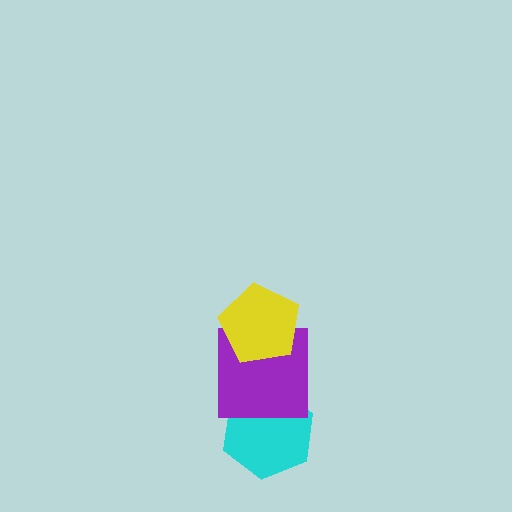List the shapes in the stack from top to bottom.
From top to bottom: the yellow pentagon, the purple square, the cyan hexagon.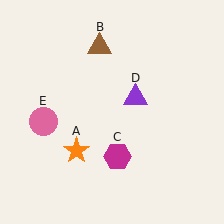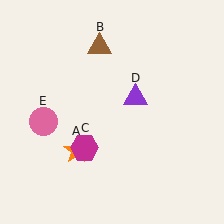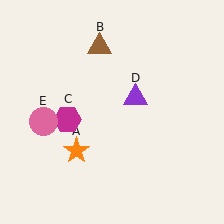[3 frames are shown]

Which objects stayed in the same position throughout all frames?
Orange star (object A) and brown triangle (object B) and purple triangle (object D) and pink circle (object E) remained stationary.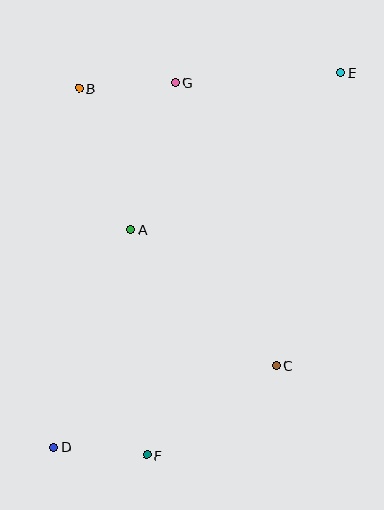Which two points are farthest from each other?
Points D and E are farthest from each other.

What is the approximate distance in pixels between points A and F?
The distance between A and F is approximately 226 pixels.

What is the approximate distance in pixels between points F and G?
The distance between F and G is approximately 374 pixels.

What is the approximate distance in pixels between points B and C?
The distance between B and C is approximately 340 pixels.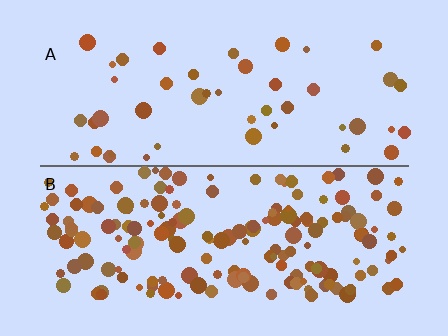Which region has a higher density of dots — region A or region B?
B (the bottom).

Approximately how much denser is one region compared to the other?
Approximately 3.5× — region B over region A.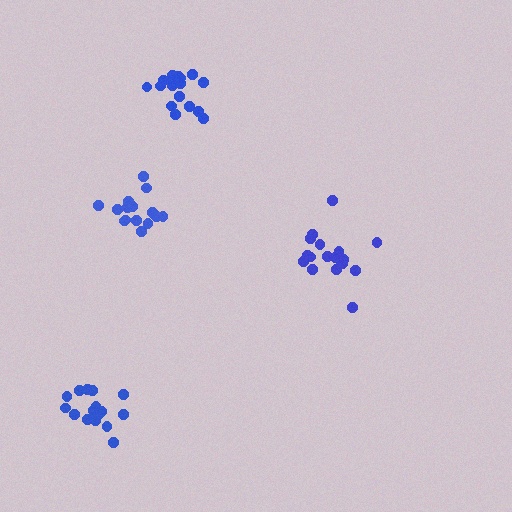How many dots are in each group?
Group 1: 19 dots, Group 2: 18 dots, Group 3: 16 dots, Group 4: 17 dots (70 total).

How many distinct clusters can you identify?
There are 4 distinct clusters.